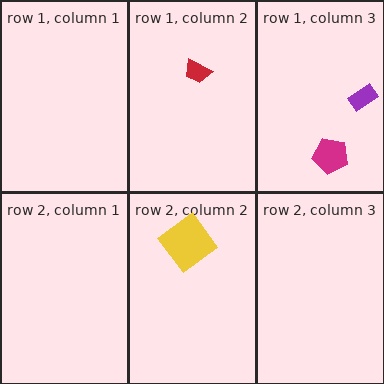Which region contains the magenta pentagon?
The row 1, column 3 region.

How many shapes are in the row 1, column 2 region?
1.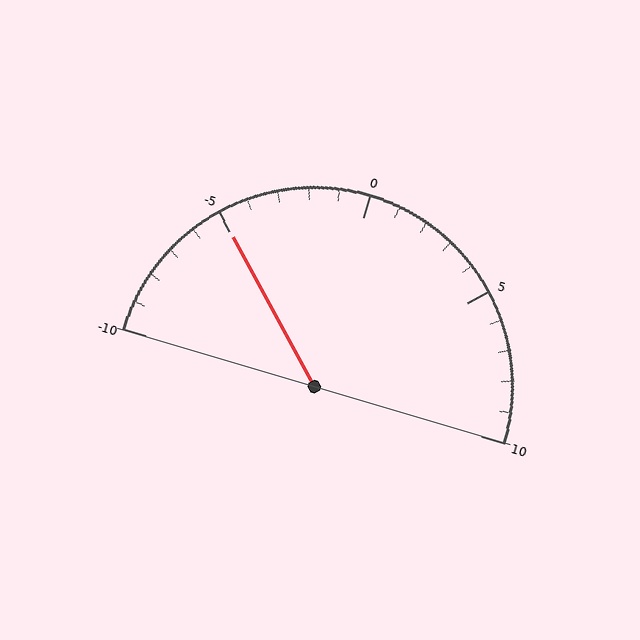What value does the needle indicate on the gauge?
The needle indicates approximately -5.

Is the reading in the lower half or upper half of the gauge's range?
The reading is in the lower half of the range (-10 to 10).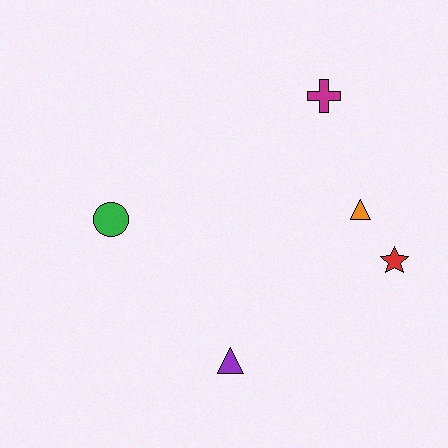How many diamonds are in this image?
There are no diamonds.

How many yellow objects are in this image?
There are no yellow objects.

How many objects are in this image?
There are 5 objects.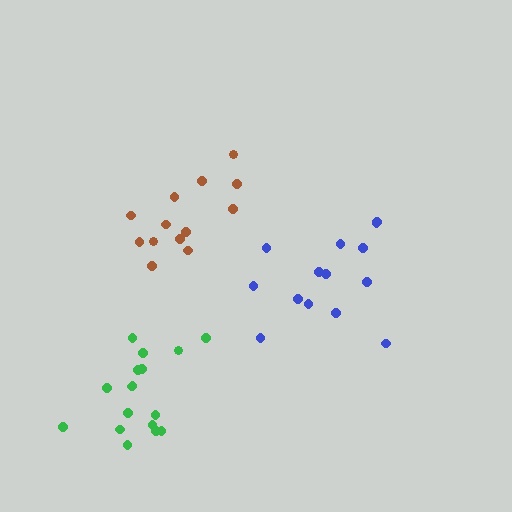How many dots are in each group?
Group 1: 14 dots, Group 2: 13 dots, Group 3: 17 dots (44 total).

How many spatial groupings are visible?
There are 3 spatial groupings.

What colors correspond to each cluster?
The clusters are colored: blue, brown, green.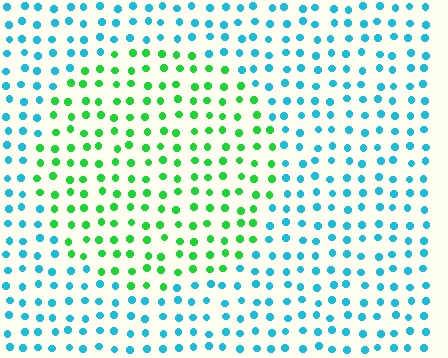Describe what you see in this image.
The image is filled with small cyan elements in a uniform arrangement. A circle-shaped region is visible where the elements are tinted to a slightly different hue, forming a subtle color boundary.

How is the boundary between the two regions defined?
The boundary is defined purely by a slight shift in hue (about 60 degrees). Spacing, size, and orientation are identical on both sides.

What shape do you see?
I see a circle.